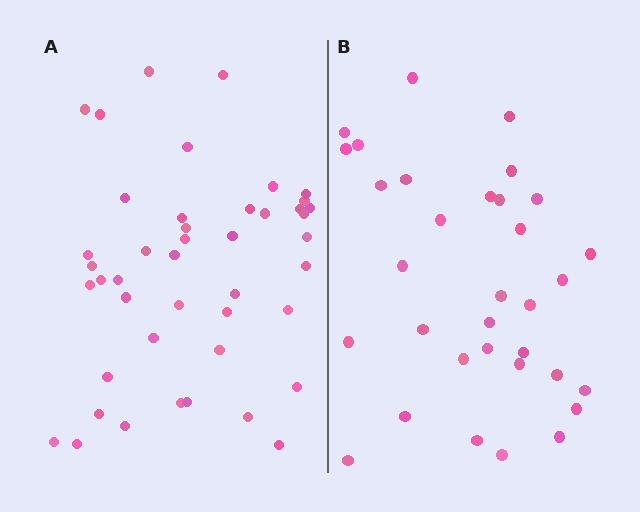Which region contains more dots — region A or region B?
Region A (the left region) has more dots.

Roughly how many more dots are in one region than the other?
Region A has roughly 12 or so more dots than region B.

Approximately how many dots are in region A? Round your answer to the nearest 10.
About 40 dots. (The exact count is 44, which rounds to 40.)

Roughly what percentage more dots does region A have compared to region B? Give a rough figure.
About 35% more.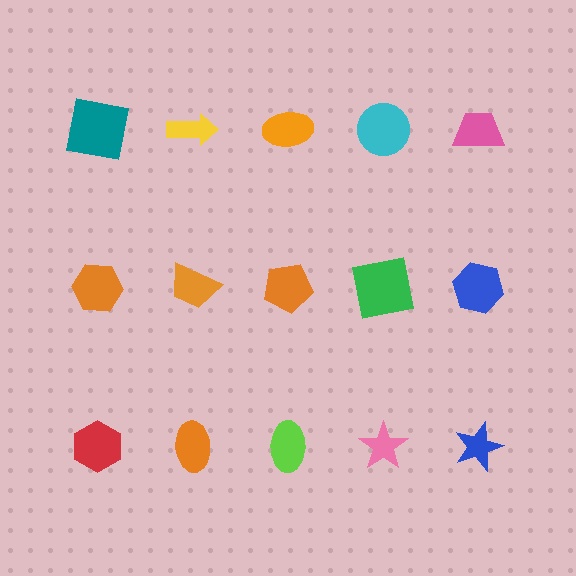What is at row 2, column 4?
A green square.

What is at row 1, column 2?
A yellow arrow.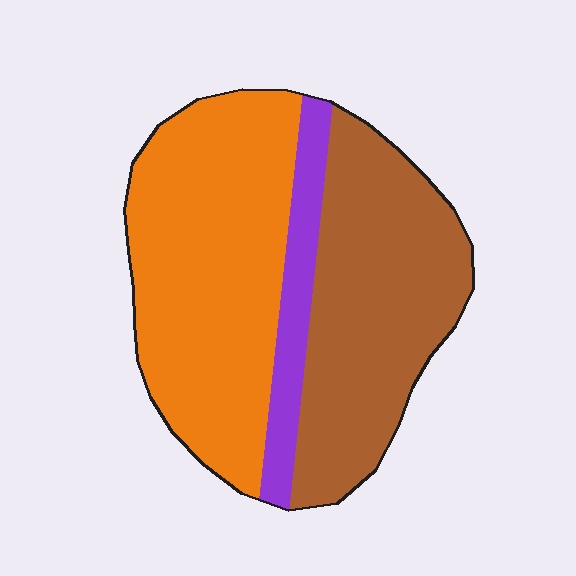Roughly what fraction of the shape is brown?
Brown takes up between a quarter and a half of the shape.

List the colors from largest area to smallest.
From largest to smallest: orange, brown, purple.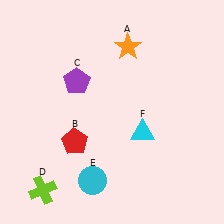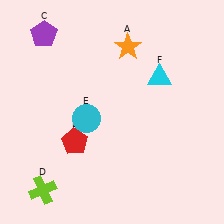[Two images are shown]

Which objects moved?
The objects that moved are: the purple pentagon (C), the cyan circle (E), the cyan triangle (F).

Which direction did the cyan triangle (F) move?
The cyan triangle (F) moved up.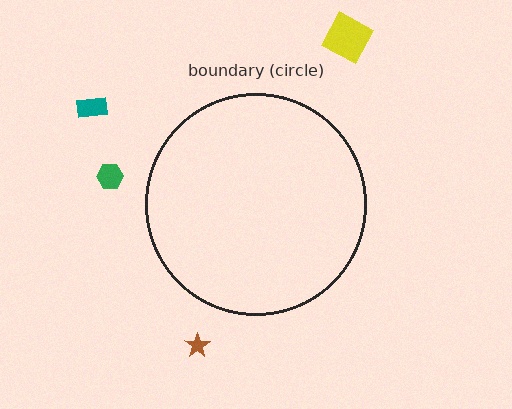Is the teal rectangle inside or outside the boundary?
Outside.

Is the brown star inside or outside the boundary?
Outside.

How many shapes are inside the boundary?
0 inside, 4 outside.